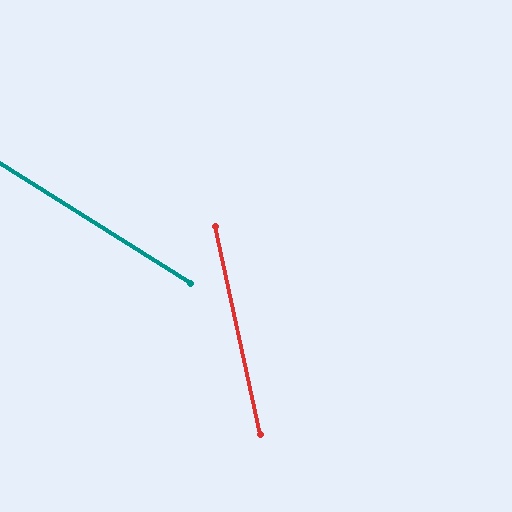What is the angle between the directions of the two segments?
Approximately 46 degrees.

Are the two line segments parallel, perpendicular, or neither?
Neither parallel nor perpendicular — they differ by about 46°.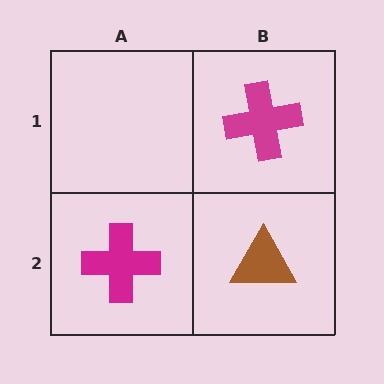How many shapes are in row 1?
1 shape.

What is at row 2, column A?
A magenta cross.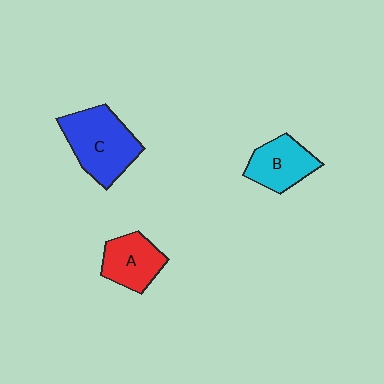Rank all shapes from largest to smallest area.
From largest to smallest: C (blue), B (cyan), A (red).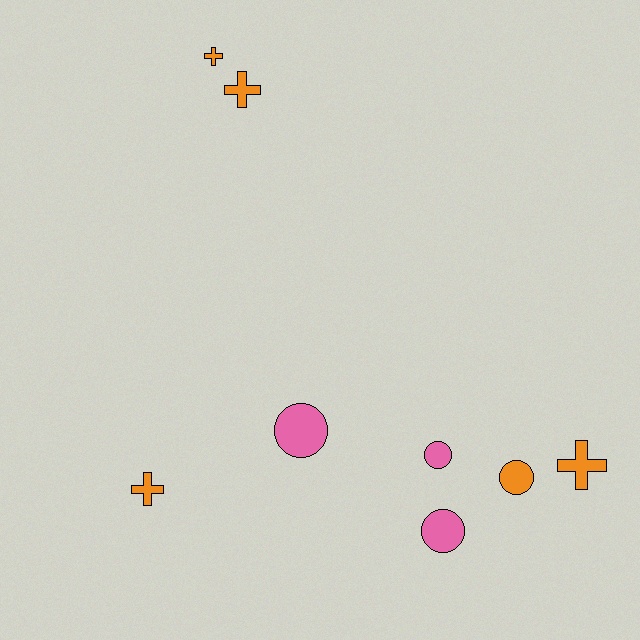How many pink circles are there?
There are 3 pink circles.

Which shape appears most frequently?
Cross, with 4 objects.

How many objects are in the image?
There are 8 objects.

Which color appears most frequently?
Orange, with 5 objects.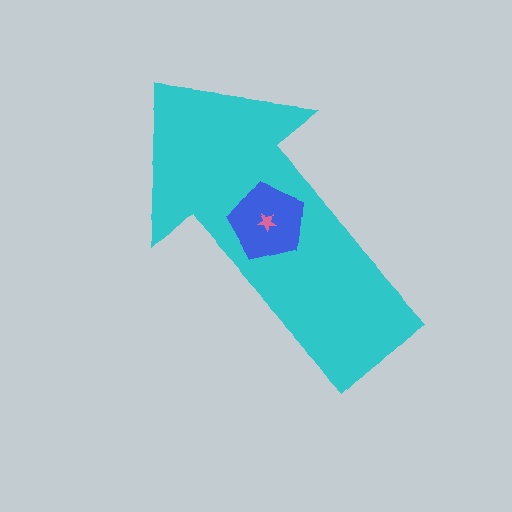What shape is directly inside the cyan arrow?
The blue pentagon.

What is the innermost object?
The pink star.